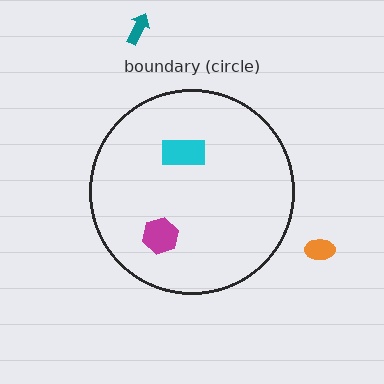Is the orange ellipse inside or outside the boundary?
Outside.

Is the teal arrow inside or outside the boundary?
Outside.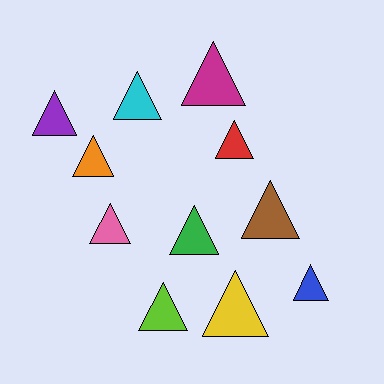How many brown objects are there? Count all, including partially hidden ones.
There is 1 brown object.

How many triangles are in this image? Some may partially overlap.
There are 11 triangles.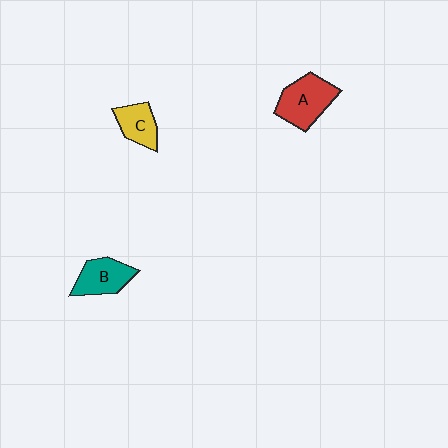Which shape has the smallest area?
Shape C (yellow).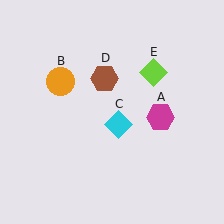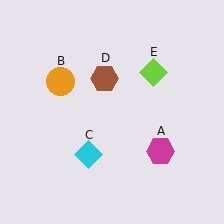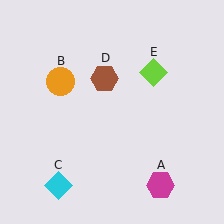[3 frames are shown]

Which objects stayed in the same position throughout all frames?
Orange circle (object B) and brown hexagon (object D) and lime diamond (object E) remained stationary.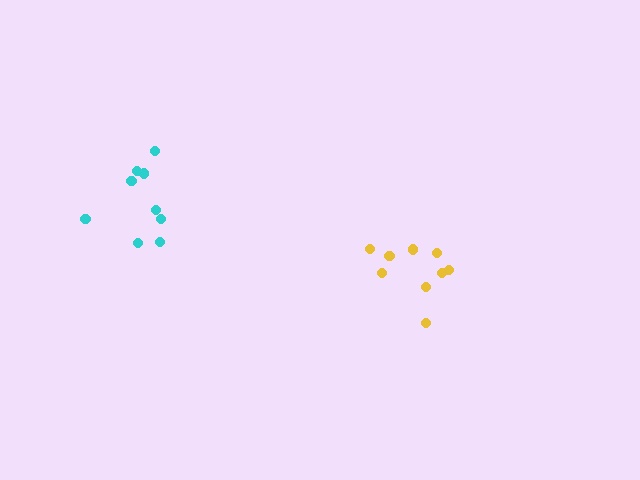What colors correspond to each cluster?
The clusters are colored: yellow, cyan.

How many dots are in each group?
Group 1: 9 dots, Group 2: 9 dots (18 total).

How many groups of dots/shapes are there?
There are 2 groups.